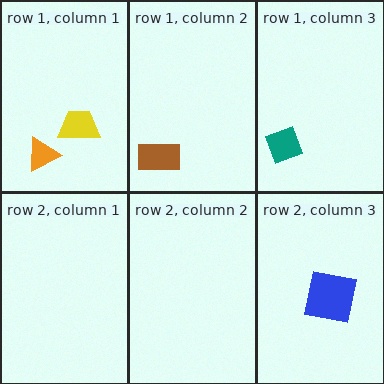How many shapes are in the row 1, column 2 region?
1.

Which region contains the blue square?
The row 2, column 3 region.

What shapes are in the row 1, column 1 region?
The yellow trapezoid, the orange triangle.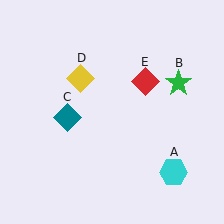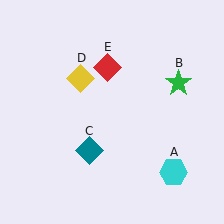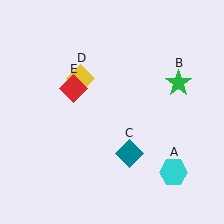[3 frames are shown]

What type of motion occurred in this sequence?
The teal diamond (object C), red diamond (object E) rotated counterclockwise around the center of the scene.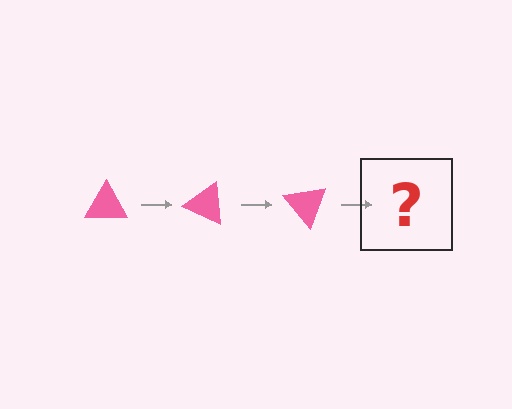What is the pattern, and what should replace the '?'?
The pattern is that the triangle rotates 25 degrees each step. The '?' should be a pink triangle rotated 75 degrees.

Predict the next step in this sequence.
The next step is a pink triangle rotated 75 degrees.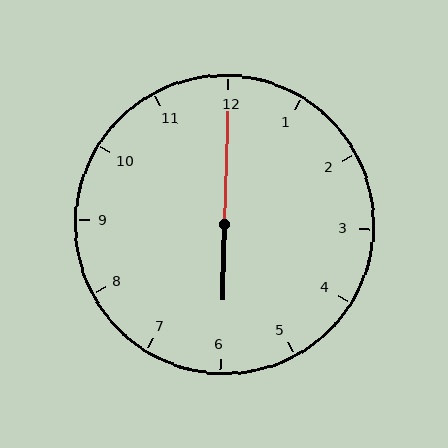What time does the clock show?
6:00.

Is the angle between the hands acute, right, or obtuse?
It is obtuse.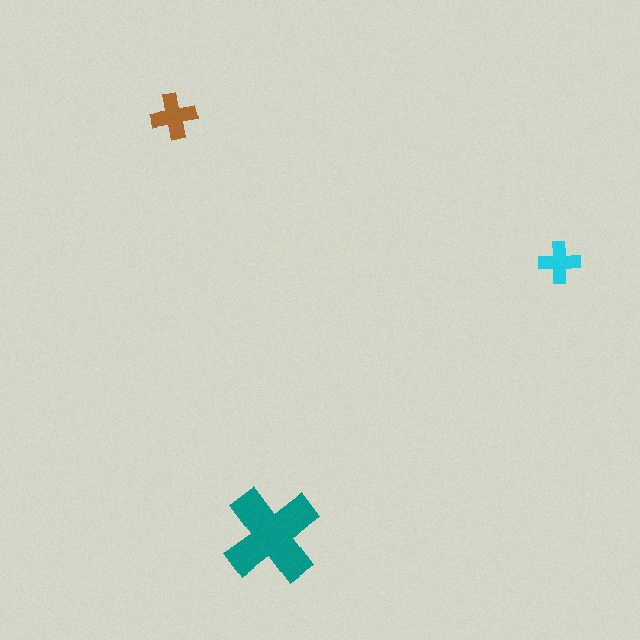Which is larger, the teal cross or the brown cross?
The teal one.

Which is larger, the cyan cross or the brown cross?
The brown one.